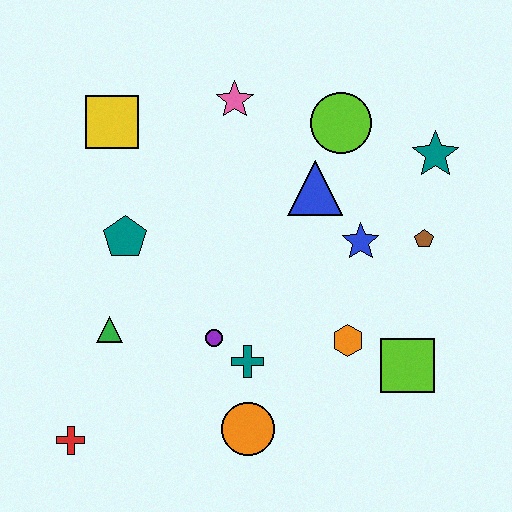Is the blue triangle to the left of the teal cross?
No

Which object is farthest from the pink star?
The red cross is farthest from the pink star.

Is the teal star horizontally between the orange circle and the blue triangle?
No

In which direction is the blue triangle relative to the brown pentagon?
The blue triangle is to the left of the brown pentagon.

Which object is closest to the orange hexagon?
The lime square is closest to the orange hexagon.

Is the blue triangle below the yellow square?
Yes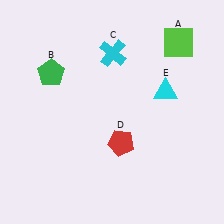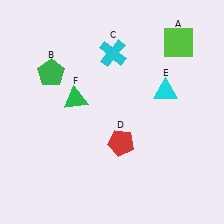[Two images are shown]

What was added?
A green triangle (F) was added in Image 2.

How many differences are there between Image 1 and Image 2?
There is 1 difference between the two images.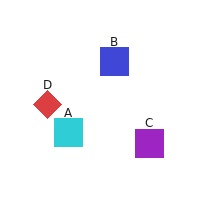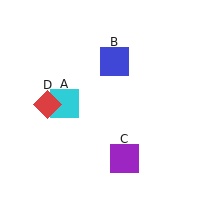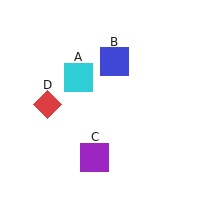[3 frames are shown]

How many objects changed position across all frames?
2 objects changed position: cyan square (object A), purple square (object C).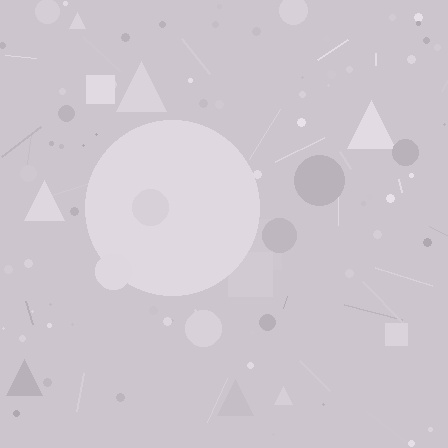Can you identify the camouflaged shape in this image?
The camouflaged shape is a circle.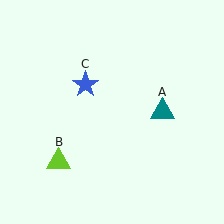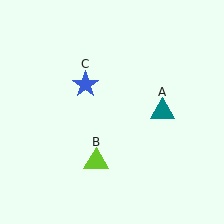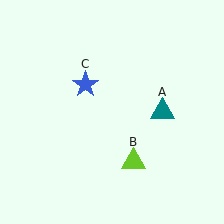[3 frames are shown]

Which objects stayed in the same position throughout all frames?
Teal triangle (object A) and blue star (object C) remained stationary.